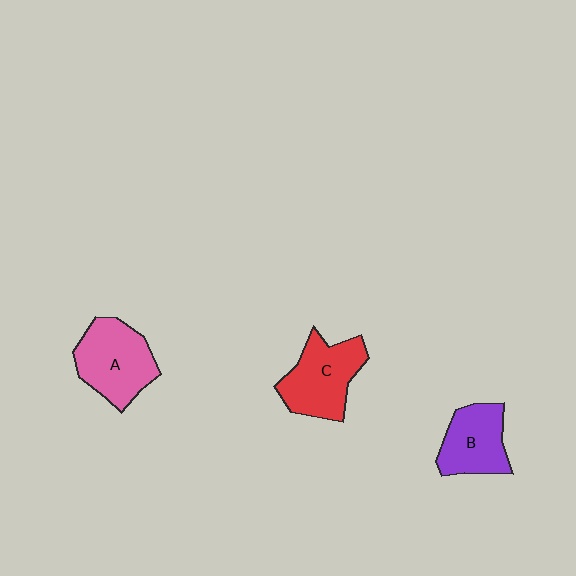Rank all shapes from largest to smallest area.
From largest to smallest: A (pink), C (red), B (purple).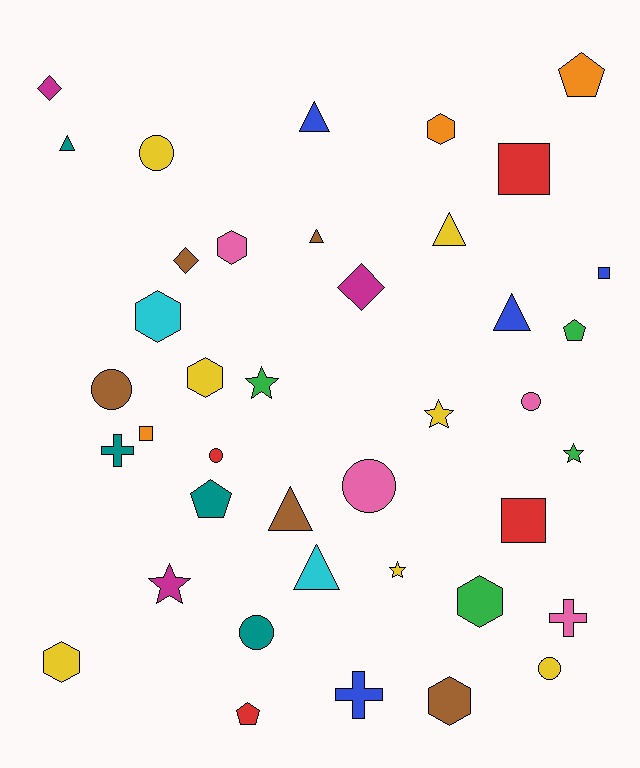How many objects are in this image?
There are 40 objects.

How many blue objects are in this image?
There are 4 blue objects.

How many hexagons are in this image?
There are 7 hexagons.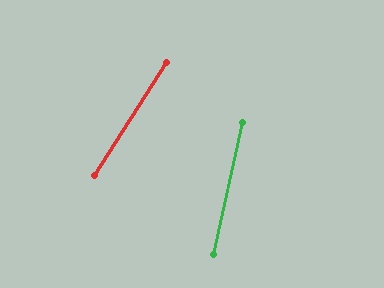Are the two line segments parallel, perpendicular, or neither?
Neither parallel nor perpendicular — they differ by about 20°.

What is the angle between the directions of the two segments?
Approximately 20 degrees.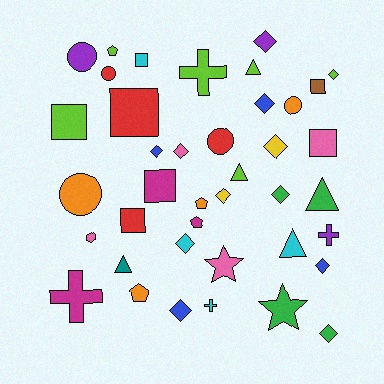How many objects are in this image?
There are 40 objects.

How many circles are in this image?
There are 5 circles.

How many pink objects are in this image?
There are 4 pink objects.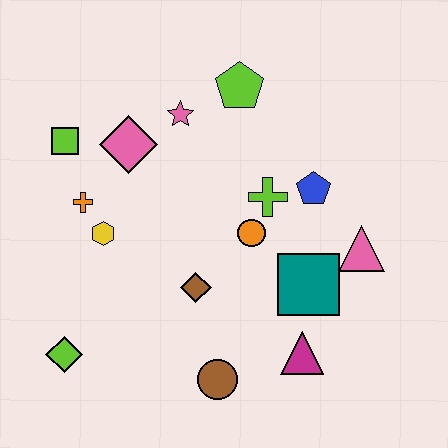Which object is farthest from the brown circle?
The lime pentagon is farthest from the brown circle.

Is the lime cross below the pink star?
Yes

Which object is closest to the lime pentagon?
The pink star is closest to the lime pentagon.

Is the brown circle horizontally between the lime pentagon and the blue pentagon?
No